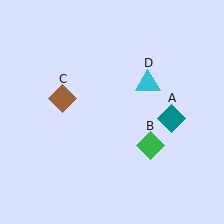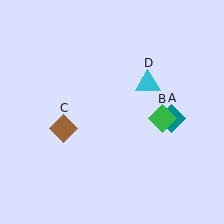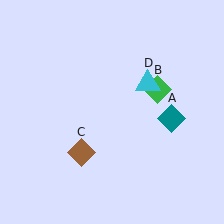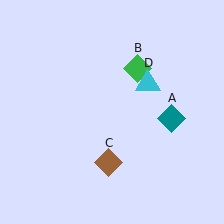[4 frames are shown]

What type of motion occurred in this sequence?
The green diamond (object B), brown diamond (object C) rotated counterclockwise around the center of the scene.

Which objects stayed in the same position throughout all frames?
Teal diamond (object A) and cyan triangle (object D) remained stationary.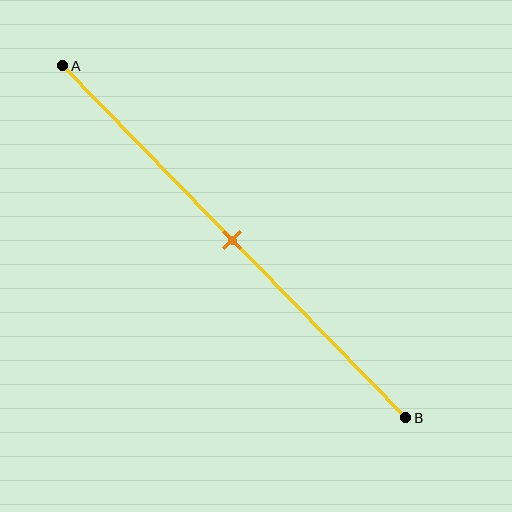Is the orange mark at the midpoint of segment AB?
Yes, the mark is approximately at the midpoint.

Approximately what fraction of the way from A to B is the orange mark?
The orange mark is approximately 50% of the way from A to B.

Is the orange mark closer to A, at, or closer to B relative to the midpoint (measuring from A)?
The orange mark is approximately at the midpoint of segment AB.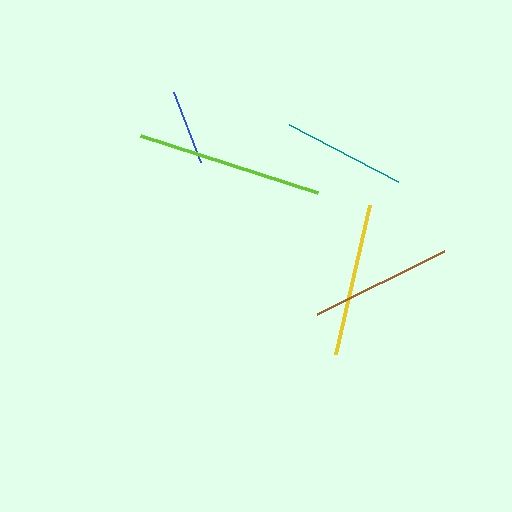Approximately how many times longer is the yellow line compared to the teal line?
The yellow line is approximately 1.2 times the length of the teal line.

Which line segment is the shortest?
The blue line is the shortest at approximately 75 pixels.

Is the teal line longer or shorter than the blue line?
The teal line is longer than the blue line.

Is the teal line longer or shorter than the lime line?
The lime line is longer than the teal line.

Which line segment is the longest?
The lime line is the longest at approximately 186 pixels.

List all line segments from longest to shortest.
From longest to shortest: lime, yellow, brown, teal, blue.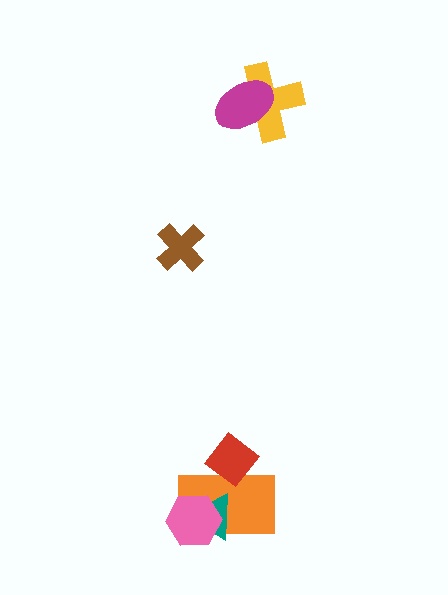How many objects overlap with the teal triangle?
2 objects overlap with the teal triangle.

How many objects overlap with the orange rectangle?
3 objects overlap with the orange rectangle.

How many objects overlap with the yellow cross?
1 object overlaps with the yellow cross.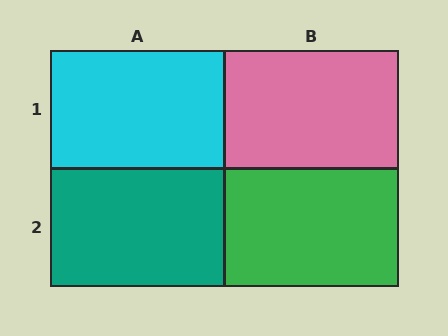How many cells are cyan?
1 cell is cyan.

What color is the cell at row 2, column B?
Green.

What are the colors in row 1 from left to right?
Cyan, pink.